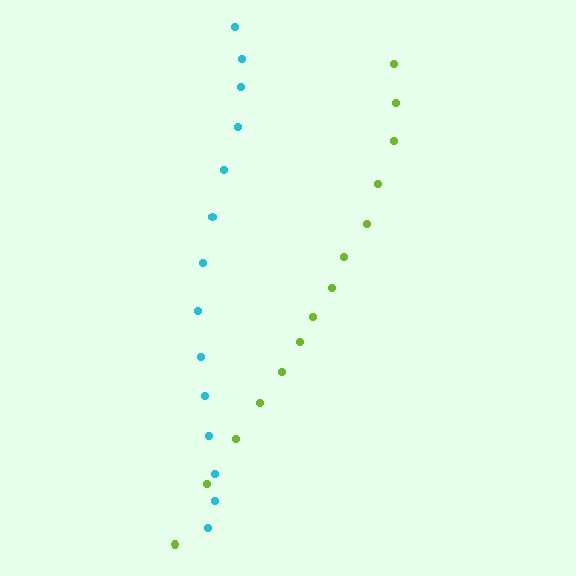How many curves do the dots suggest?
There are 2 distinct paths.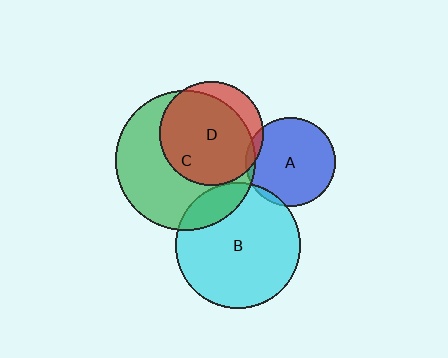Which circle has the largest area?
Circle C (green).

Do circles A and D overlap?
Yes.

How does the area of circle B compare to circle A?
Approximately 2.0 times.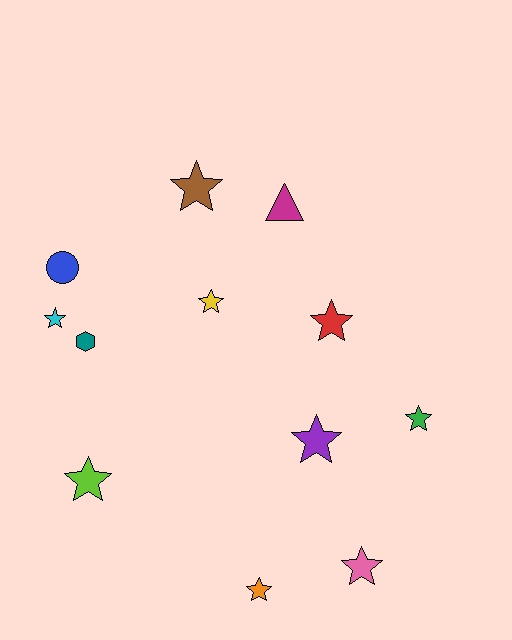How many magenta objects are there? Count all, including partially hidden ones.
There is 1 magenta object.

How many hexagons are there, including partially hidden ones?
There is 1 hexagon.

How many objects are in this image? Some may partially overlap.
There are 12 objects.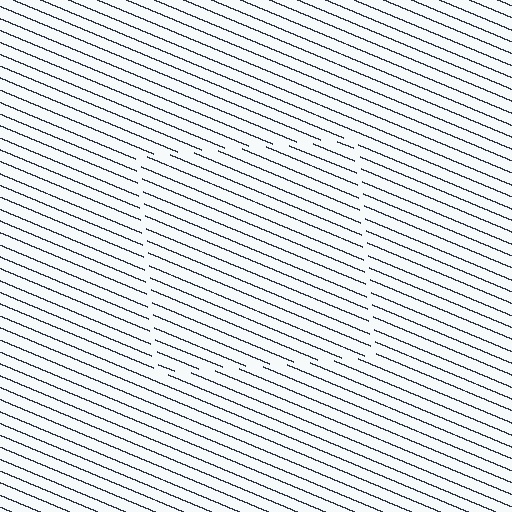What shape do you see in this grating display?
An illusory square. The interior of the shape contains the same grating, shifted by half a period — the contour is defined by the phase discontinuity where line-ends from the inner and outer gratings abut.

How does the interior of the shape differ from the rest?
The interior of the shape contains the same grating, shifted by half a period — the contour is defined by the phase discontinuity where line-ends from the inner and outer gratings abut.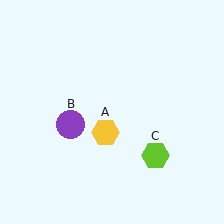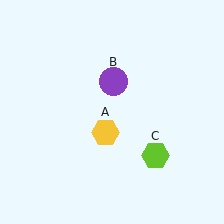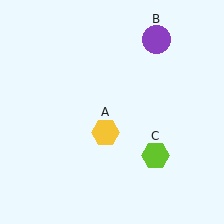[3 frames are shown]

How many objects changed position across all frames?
1 object changed position: purple circle (object B).